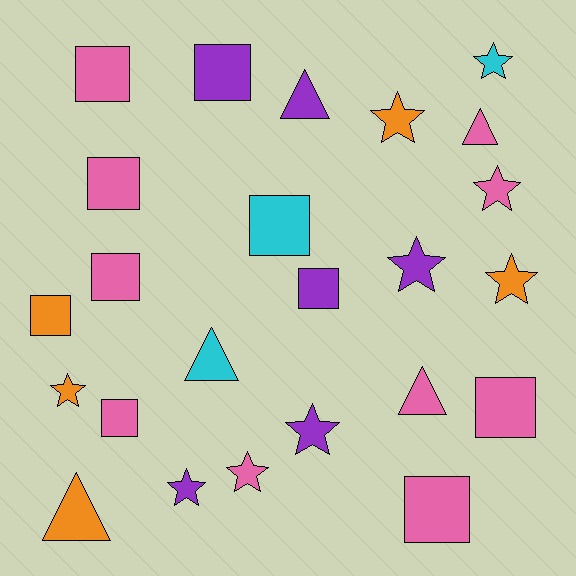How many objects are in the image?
There are 24 objects.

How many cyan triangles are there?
There is 1 cyan triangle.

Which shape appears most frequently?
Square, with 10 objects.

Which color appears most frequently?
Pink, with 10 objects.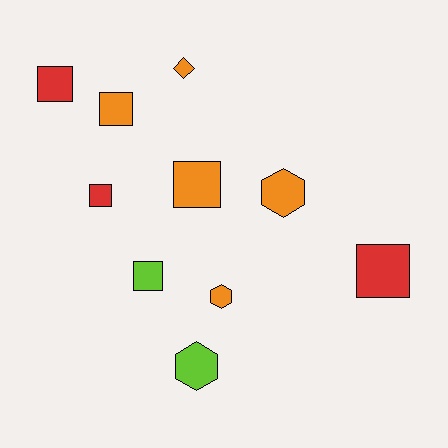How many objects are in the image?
There are 10 objects.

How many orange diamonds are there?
There is 1 orange diamond.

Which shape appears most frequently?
Square, with 6 objects.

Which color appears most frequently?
Orange, with 5 objects.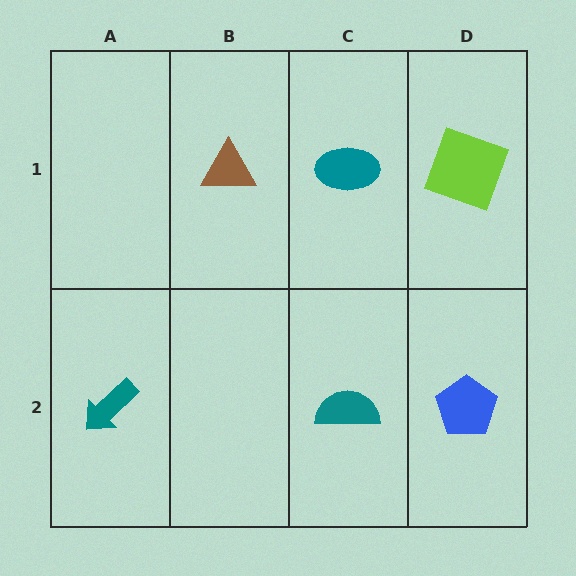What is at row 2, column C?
A teal semicircle.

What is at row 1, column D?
A lime square.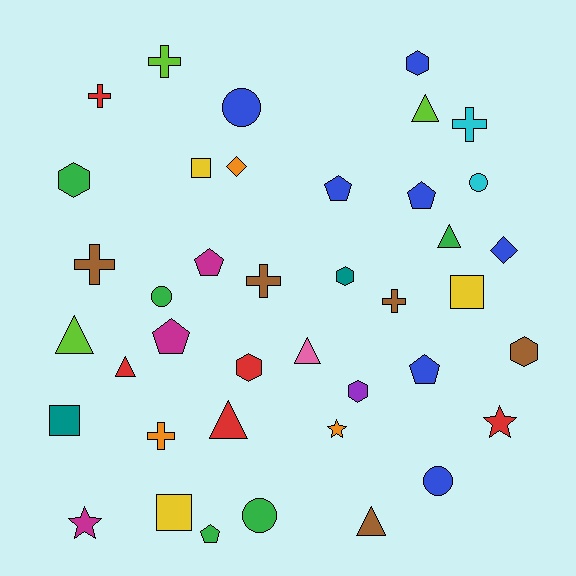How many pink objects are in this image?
There is 1 pink object.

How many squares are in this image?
There are 4 squares.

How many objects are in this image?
There are 40 objects.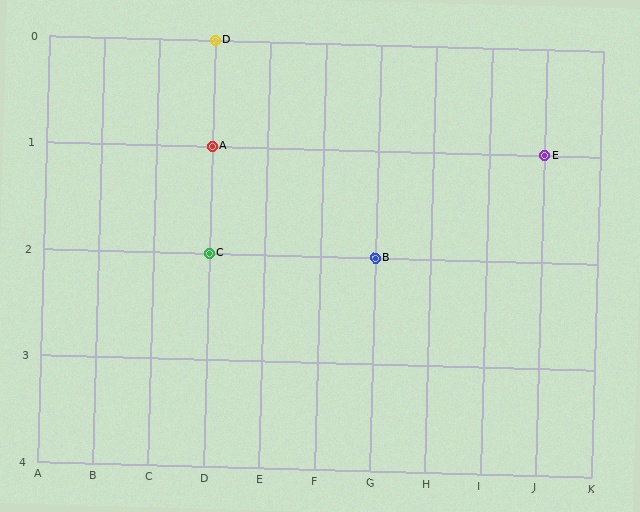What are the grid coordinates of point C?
Point C is at grid coordinates (D, 2).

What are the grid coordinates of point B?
Point B is at grid coordinates (G, 2).